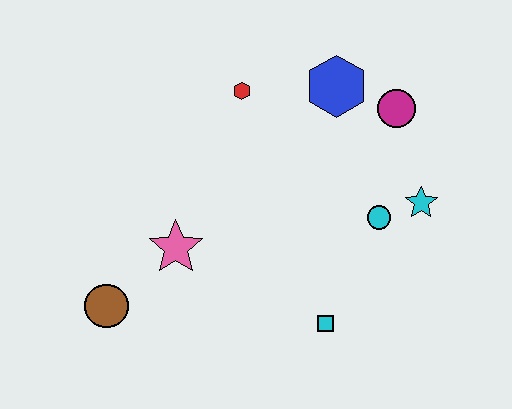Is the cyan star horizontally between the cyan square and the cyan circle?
No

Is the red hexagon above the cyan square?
Yes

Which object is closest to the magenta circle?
The blue hexagon is closest to the magenta circle.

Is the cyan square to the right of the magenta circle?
No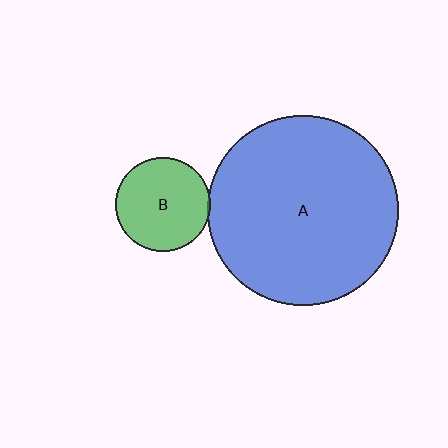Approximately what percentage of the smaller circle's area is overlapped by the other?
Approximately 5%.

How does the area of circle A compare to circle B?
Approximately 4.1 times.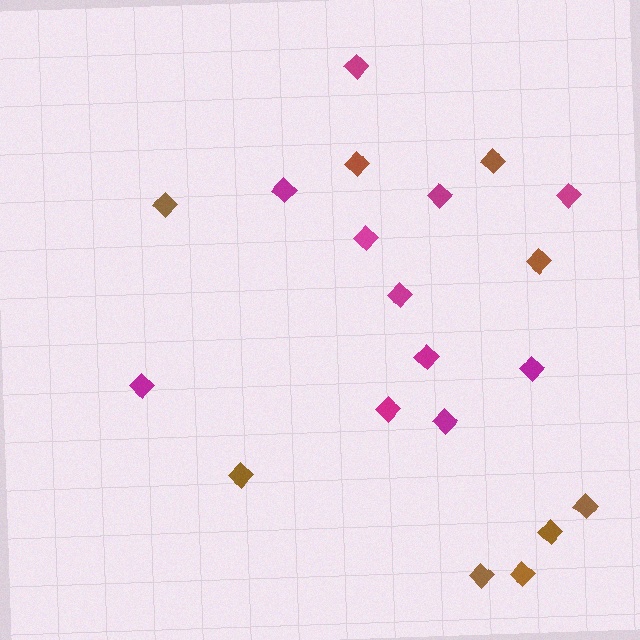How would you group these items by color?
There are 2 groups: one group of magenta diamonds (11) and one group of brown diamonds (9).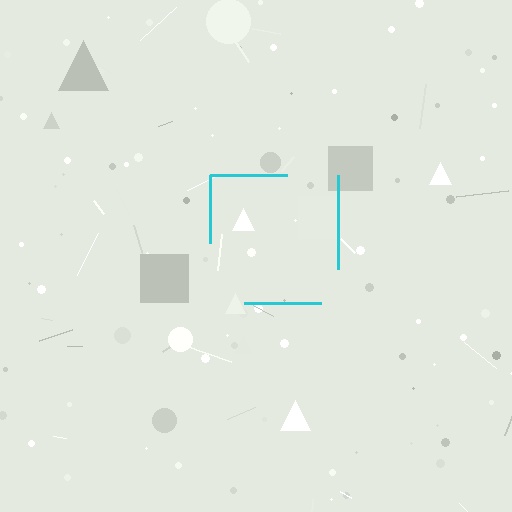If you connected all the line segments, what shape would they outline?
They would outline a square.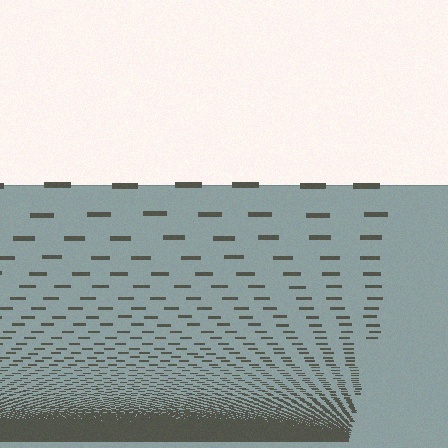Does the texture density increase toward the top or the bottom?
Density increases toward the bottom.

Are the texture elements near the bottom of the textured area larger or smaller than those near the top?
Smaller. The gradient is inverted — elements near the bottom are smaller and denser.